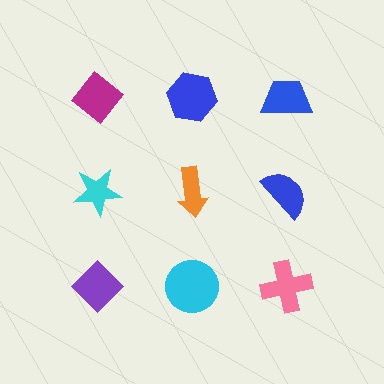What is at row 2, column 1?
A cyan star.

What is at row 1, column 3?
A blue trapezoid.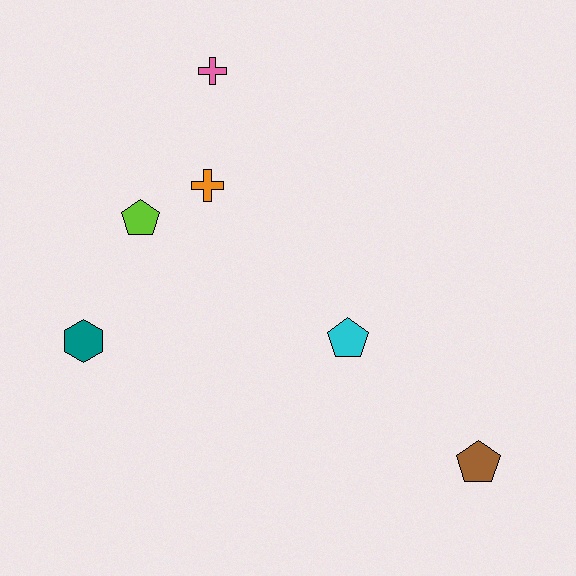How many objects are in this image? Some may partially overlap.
There are 6 objects.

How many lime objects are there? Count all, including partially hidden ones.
There is 1 lime object.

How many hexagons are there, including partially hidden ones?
There is 1 hexagon.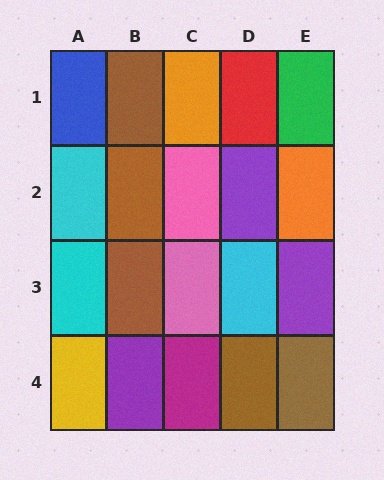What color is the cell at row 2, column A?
Cyan.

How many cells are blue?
1 cell is blue.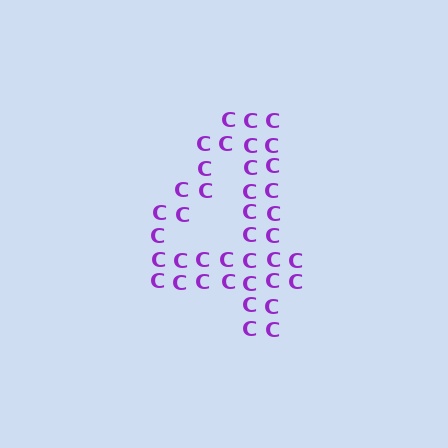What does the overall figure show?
The overall figure shows the digit 4.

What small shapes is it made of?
It is made of small letter C's.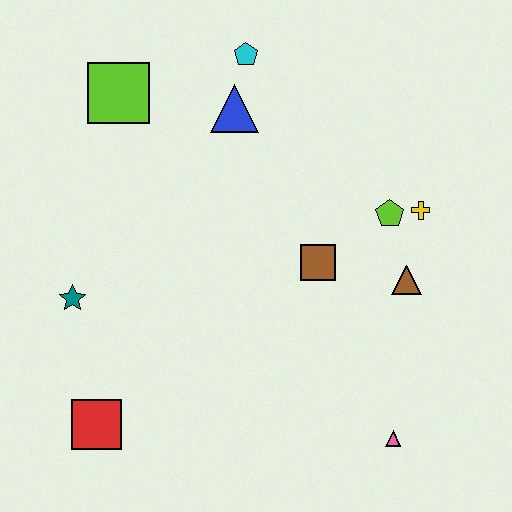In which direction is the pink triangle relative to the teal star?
The pink triangle is to the right of the teal star.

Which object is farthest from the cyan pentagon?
The pink triangle is farthest from the cyan pentagon.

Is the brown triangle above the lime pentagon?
No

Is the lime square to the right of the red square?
Yes